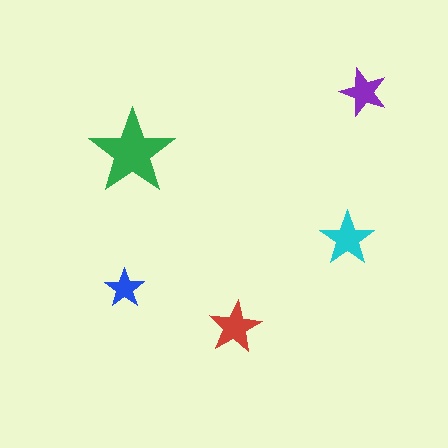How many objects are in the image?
There are 5 objects in the image.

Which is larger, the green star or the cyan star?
The green one.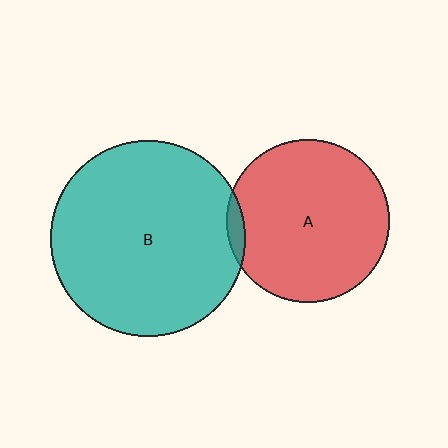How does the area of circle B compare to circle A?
Approximately 1.4 times.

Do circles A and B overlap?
Yes.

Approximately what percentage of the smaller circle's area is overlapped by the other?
Approximately 5%.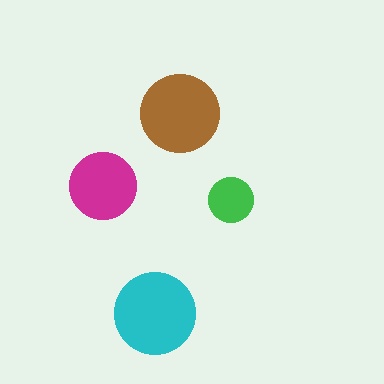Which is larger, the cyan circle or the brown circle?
The cyan one.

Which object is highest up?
The brown circle is topmost.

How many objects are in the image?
There are 4 objects in the image.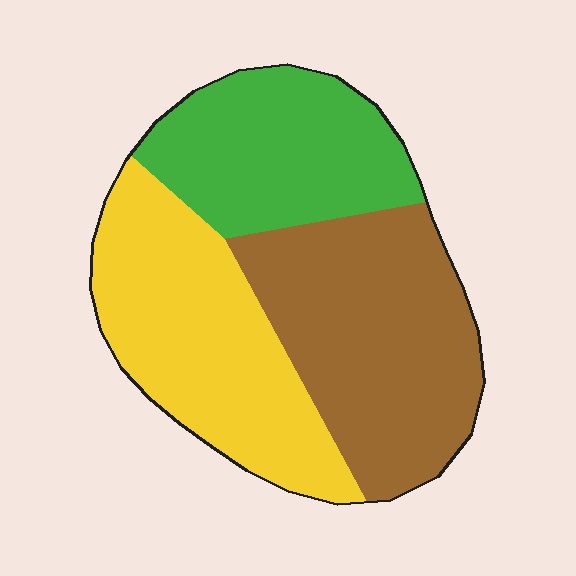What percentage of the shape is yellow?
Yellow covers roughly 35% of the shape.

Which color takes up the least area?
Green, at roughly 25%.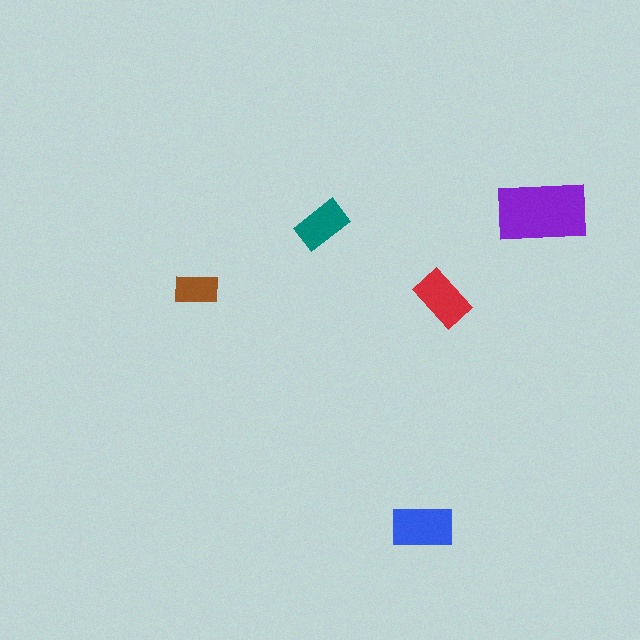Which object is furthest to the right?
The purple rectangle is rightmost.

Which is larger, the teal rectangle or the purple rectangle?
The purple one.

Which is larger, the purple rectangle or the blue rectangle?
The purple one.